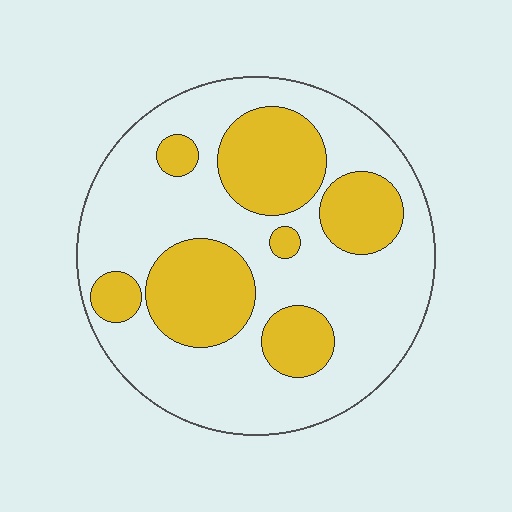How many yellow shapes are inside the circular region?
7.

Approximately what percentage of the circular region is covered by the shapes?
Approximately 35%.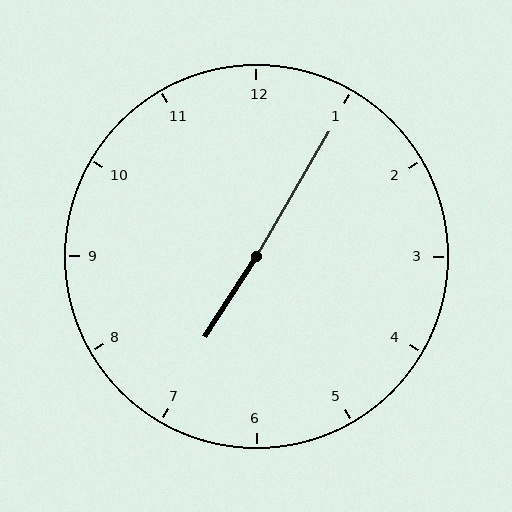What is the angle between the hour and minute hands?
Approximately 178 degrees.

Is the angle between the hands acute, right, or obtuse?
It is obtuse.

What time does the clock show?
7:05.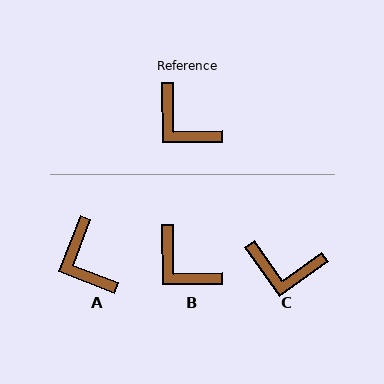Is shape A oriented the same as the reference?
No, it is off by about 22 degrees.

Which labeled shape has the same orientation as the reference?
B.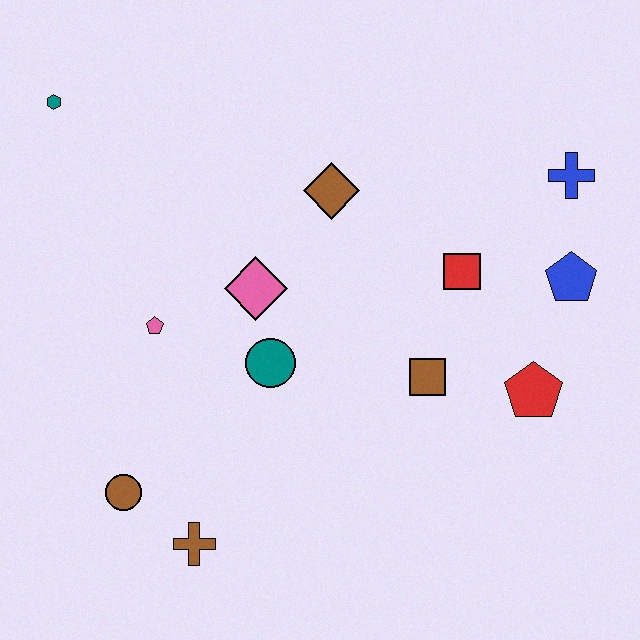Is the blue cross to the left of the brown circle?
No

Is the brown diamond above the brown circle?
Yes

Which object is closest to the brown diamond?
The pink diamond is closest to the brown diamond.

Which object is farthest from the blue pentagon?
The teal hexagon is farthest from the blue pentagon.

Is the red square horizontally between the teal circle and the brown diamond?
No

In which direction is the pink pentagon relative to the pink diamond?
The pink pentagon is to the left of the pink diamond.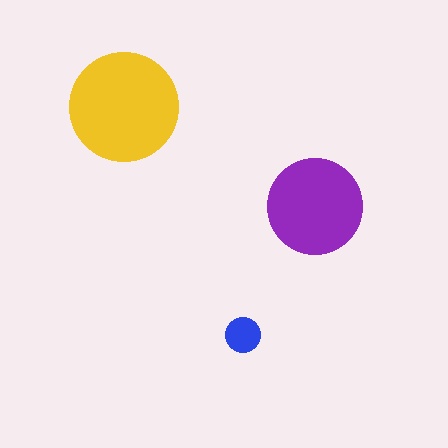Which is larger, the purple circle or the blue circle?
The purple one.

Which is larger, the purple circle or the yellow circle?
The yellow one.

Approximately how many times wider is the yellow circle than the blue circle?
About 3 times wider.